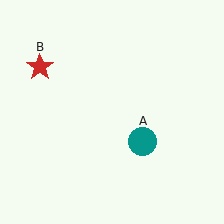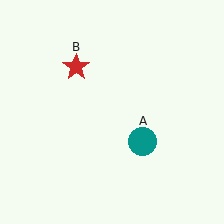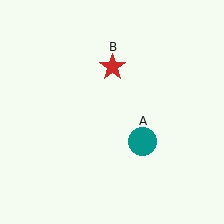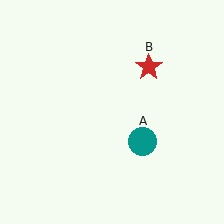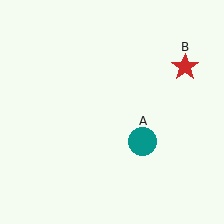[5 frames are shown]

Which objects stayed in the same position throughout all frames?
Teal circle (object A) remained stationary.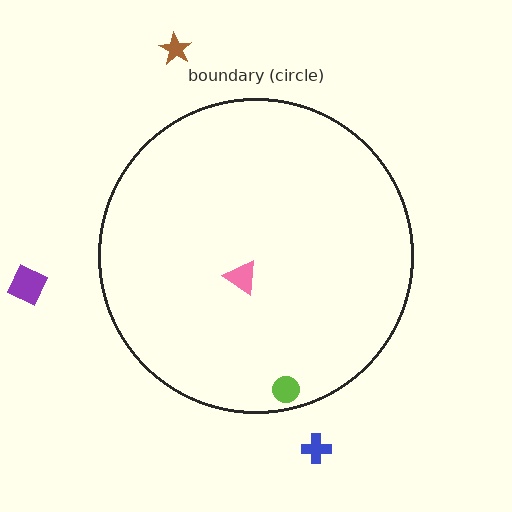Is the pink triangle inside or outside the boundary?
Inside.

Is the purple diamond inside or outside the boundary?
Outside.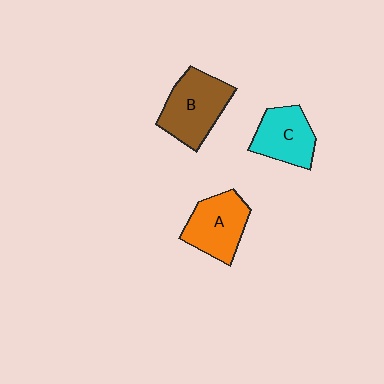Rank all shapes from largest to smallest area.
From largest to smallest: B (brown), A (orange), C (cyan).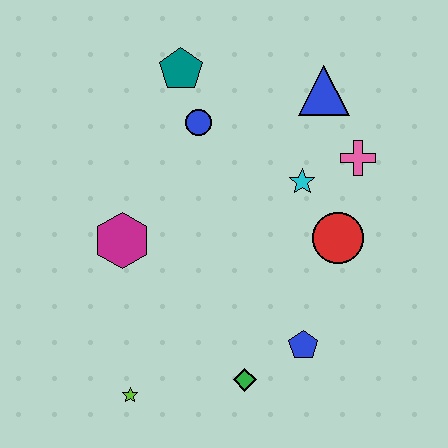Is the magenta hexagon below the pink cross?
Yes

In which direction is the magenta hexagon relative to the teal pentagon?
The magenta hexagon is below the teal pentagon.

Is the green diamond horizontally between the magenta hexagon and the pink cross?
Yes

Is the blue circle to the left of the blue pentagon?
Yes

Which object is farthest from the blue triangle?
The lime star is farthest from the blue triangle.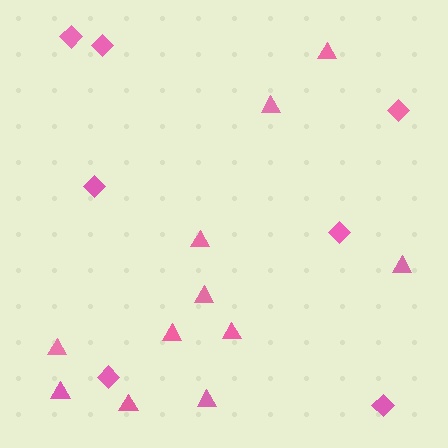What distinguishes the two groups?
There are 2 groups: one group of triangles (11) and one group of diamonds (7).